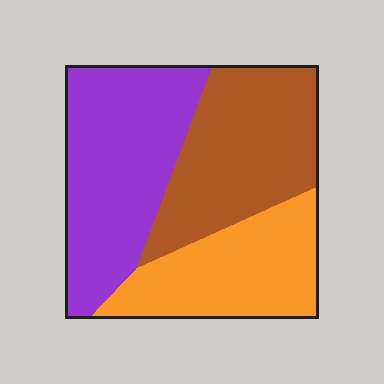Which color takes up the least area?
Orange, at roughly 30%.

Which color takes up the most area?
Purple, at roughly 40%.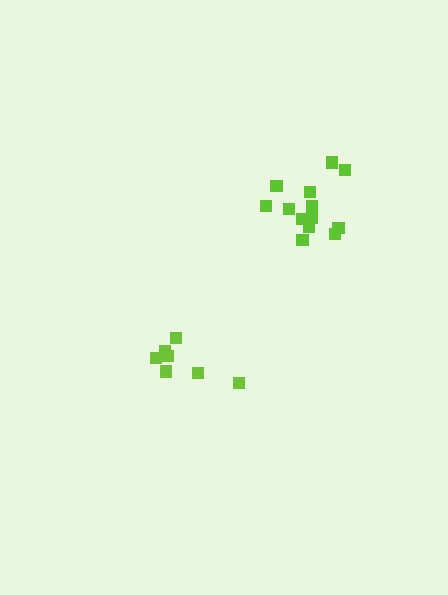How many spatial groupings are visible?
There are 2 spatial groupings.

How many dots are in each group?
Group 1: 13 dots, Group 2: 7 dots (20 total).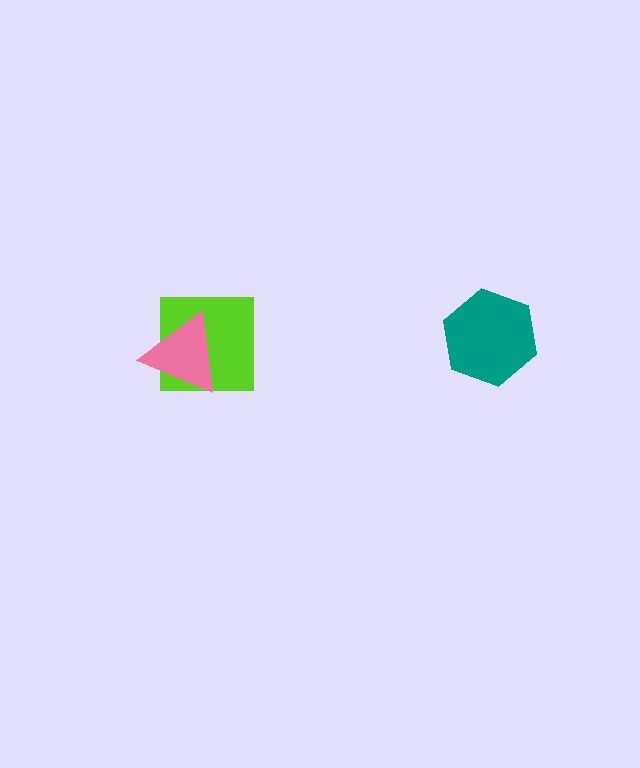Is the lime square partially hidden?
Yes, it is partially covered by another shape.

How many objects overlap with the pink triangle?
1 object overlaps with the pink triangle.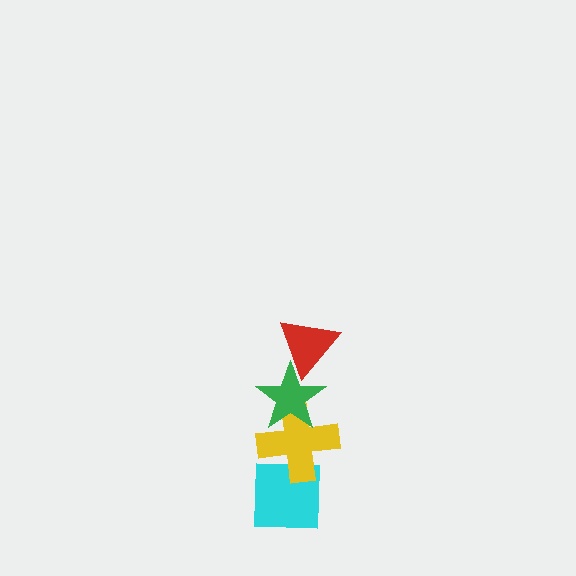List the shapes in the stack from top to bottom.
From top to bottom: the red triangle, the green star, the yellow cross, the cyan square.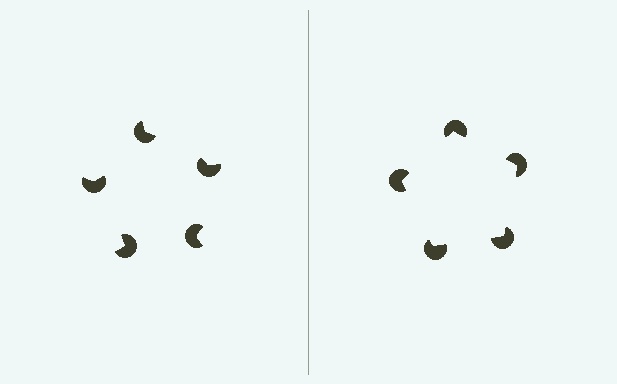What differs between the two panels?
The pac-man discs are positioned identically on both sides; only the wedge orientations differ. On the right they align to a pentagon; on the left they are misaligned.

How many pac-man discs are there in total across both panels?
10 — 5 on each side.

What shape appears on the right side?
An illusory pentagon.